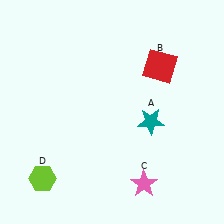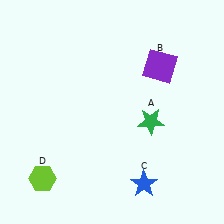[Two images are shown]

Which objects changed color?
A changed from teal to green. B changed from red to purple. C changed from pink to blue.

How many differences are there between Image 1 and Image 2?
There are 3 differences between the two images.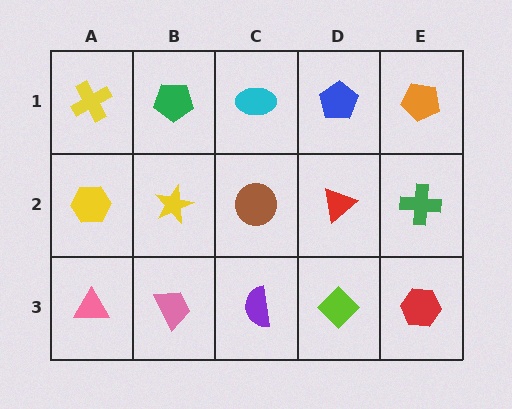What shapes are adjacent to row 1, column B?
A yellow star (row 2, column B), a yellow cross (row 1, column A), a cyan ellipse (row 1, column C).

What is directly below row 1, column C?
A brown circle.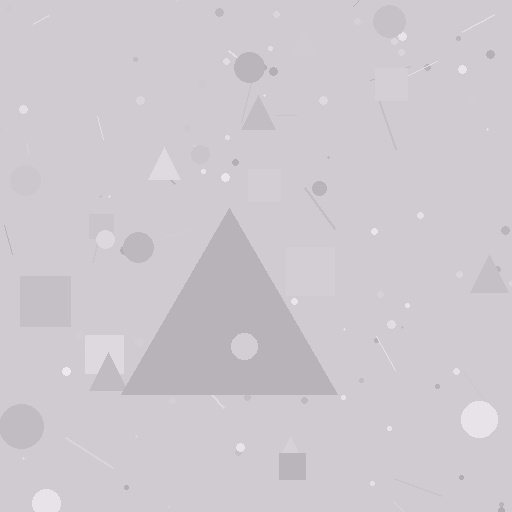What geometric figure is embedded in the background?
A triangle is embedded in the background.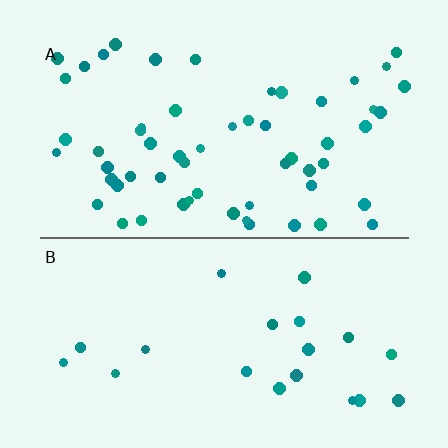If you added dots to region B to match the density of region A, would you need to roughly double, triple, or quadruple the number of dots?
Approximately triple.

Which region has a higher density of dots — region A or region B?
A (the top).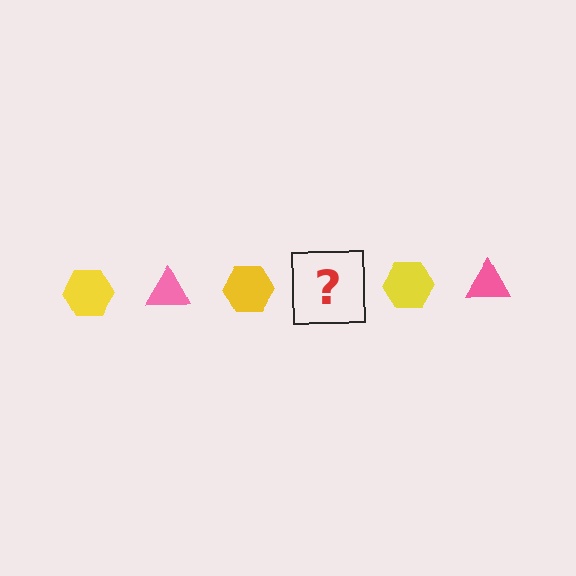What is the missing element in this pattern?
The missing element is a pink triangle.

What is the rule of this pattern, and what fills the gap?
The rule is that the pattern alternates between yellow hexagon and pink triangle. The gap should be filled with a pink triangle.